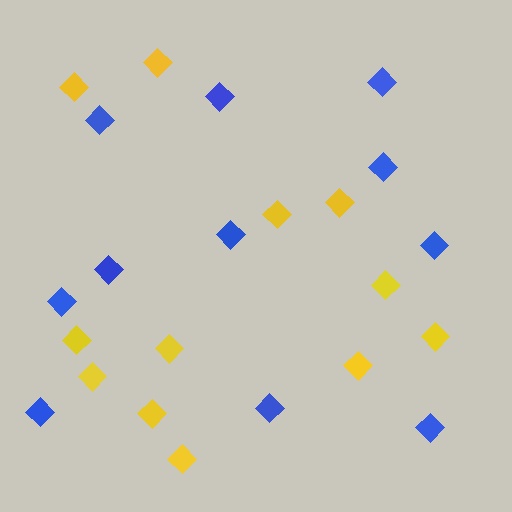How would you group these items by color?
There are 2 groups: one group of yellow diamonds (12) and one group of blue diamonds (11).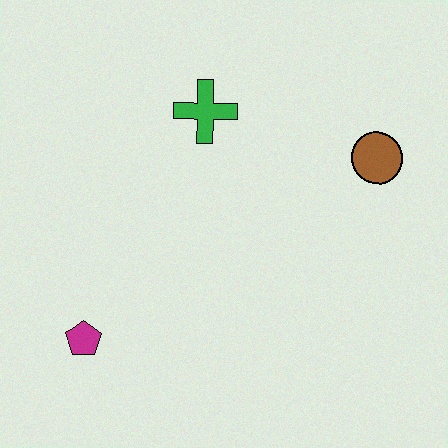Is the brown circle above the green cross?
No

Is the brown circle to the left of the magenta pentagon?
No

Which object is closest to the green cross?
The brown circle is closest to the green cross.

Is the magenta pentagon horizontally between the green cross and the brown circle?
No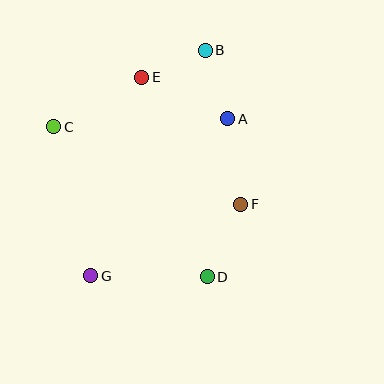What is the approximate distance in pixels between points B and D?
The distance between B and D is approximately 226 pixels.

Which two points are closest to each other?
Points B and E are closest to each other.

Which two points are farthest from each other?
Points B and G are farthest from each other.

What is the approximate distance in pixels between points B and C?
The distance between B and C is approximately 170 pixels.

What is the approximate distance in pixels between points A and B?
The distance between A and B is approximately 72 pixels.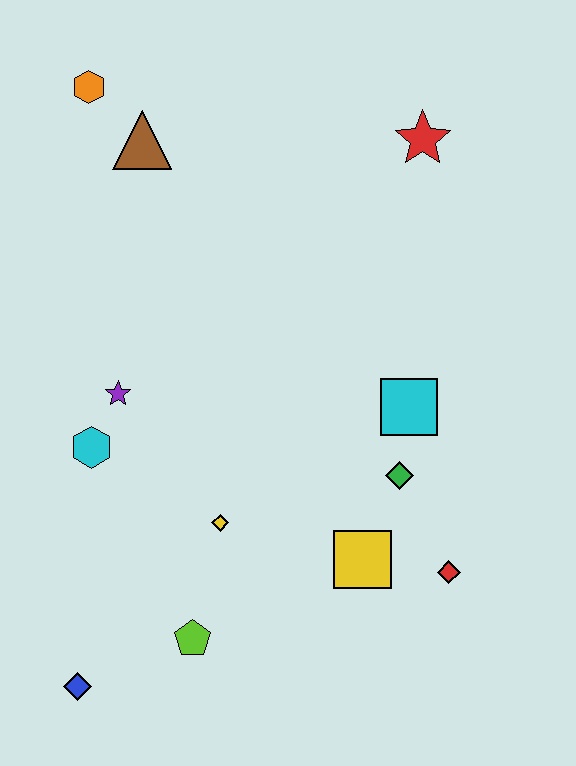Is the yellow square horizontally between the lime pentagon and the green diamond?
Yes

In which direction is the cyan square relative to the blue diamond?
The cyan square is to the right of the blue diamond.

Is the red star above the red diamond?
Yes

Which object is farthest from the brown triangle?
The blue diamond is farthest from the brown triangle.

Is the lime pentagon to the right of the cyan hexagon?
Yes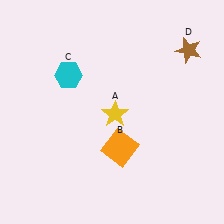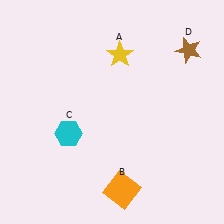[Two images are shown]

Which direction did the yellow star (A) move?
The yellow star (A) moved up.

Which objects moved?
The objects that moved are: the yellow star (A), the orange square (B), the cyan hexagon (C).